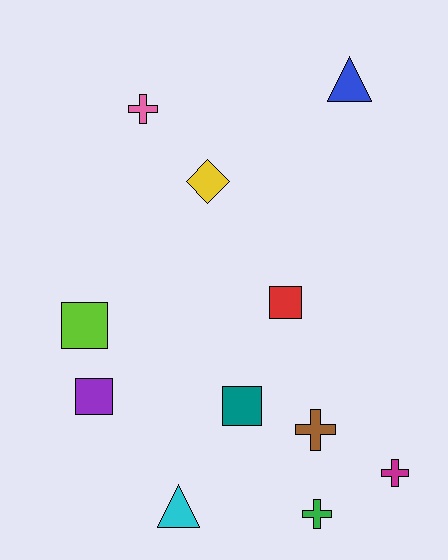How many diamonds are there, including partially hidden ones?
There is 1 diamond.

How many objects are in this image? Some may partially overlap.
There are 11 objects.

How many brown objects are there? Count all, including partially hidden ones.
There is 1 brown object.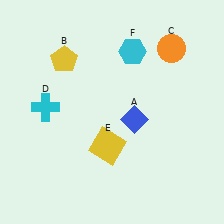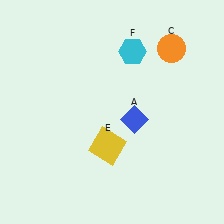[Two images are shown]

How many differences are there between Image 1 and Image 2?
There are 2 differences between the two images.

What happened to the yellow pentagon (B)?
The yellow pentagon (B) was removed in Image 2. It was in the top-left area of Image 1.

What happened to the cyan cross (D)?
The cyan cross (D) was removed in Image 2. It was in the top-left area of Image 1.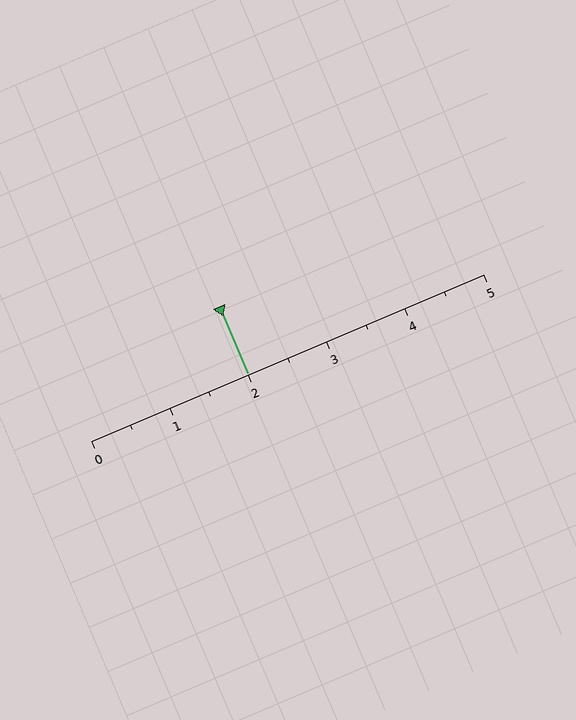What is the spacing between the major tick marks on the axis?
The major ticks are spaced 1 apart.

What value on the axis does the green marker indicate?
The marker indicates approximately 2.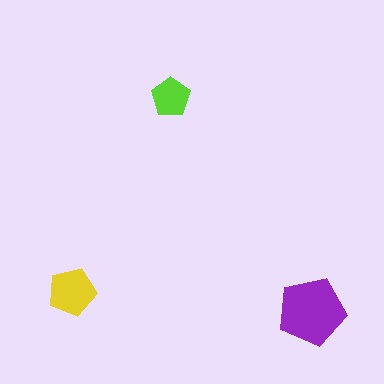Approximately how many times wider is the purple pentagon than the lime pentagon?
About 1.5 times wider.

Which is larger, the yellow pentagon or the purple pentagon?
The purple one.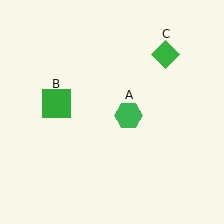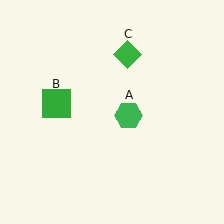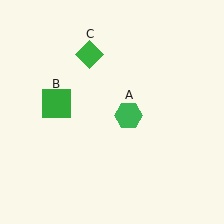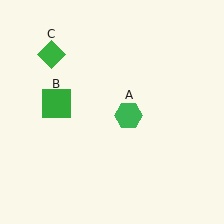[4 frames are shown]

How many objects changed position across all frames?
1 object changed position: green diamond (object C).